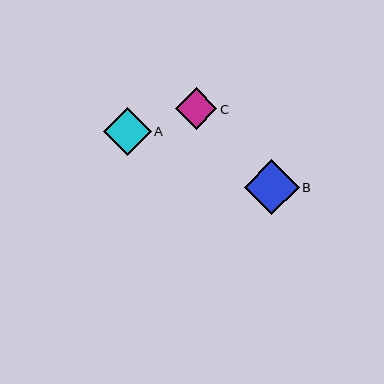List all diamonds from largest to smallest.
From largest to smallest: B, A, C.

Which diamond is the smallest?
Diamond C is the smallest with a size of approximately 42 pixels.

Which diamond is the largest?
Diamond B is the largest with a size of approximately 55 pixels.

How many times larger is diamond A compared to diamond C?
Diamond A is approximately 1.1 times the size of diamond C.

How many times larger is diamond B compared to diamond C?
Diamond B is approximately 1.3 times the size of diamond C.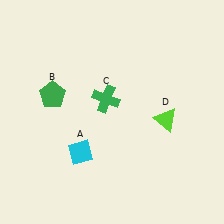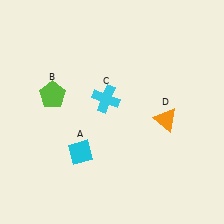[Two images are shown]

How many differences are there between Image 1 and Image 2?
There are 3 differences between the two images.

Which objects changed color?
B changed from green to lime. C changed from green to cyan. D changed from lime to orange.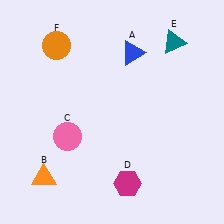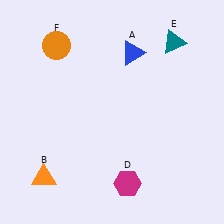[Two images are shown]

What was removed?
The pink circle (C) was removed in Image 2.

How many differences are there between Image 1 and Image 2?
There is 1 difference between the two images.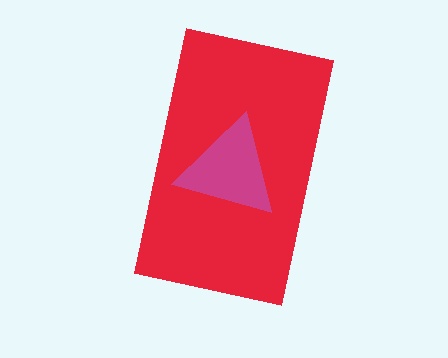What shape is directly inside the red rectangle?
The magenta triangle.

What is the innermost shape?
The magenta triangle.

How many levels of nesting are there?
2.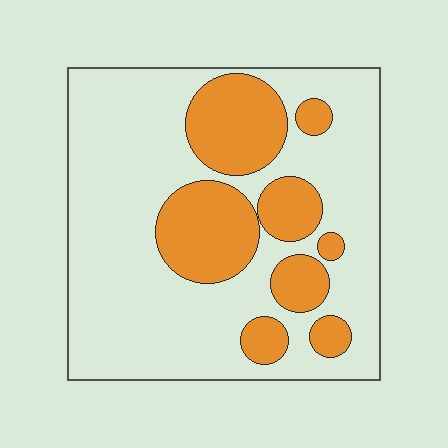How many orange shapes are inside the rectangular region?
8.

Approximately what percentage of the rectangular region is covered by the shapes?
Approximately 30%.